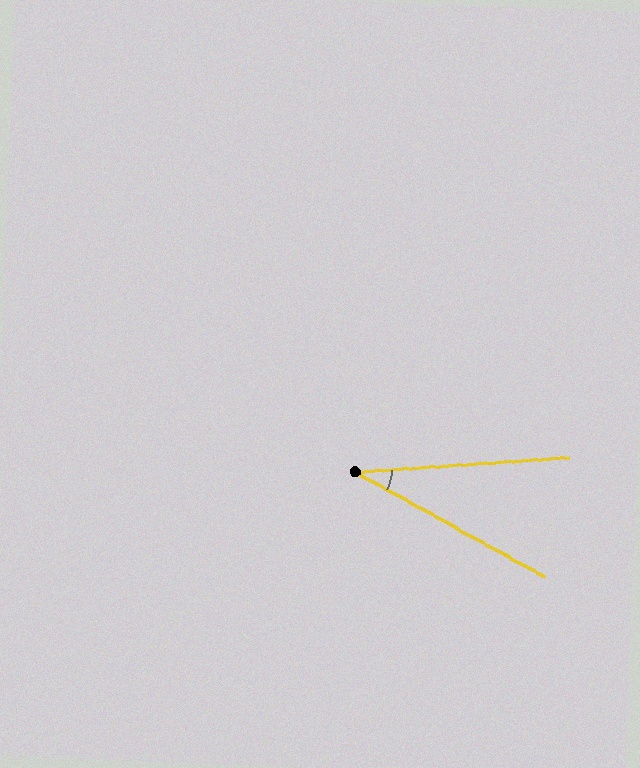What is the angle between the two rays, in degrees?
Approximately 33 degrees.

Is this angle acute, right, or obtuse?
It is acute.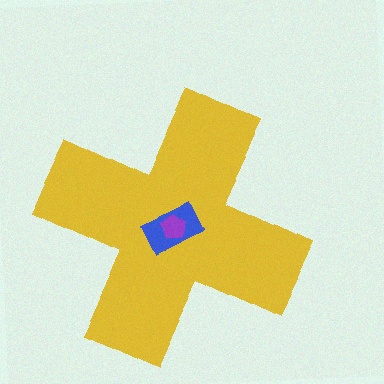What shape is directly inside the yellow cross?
The blue rectangle.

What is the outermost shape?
The yellow cross.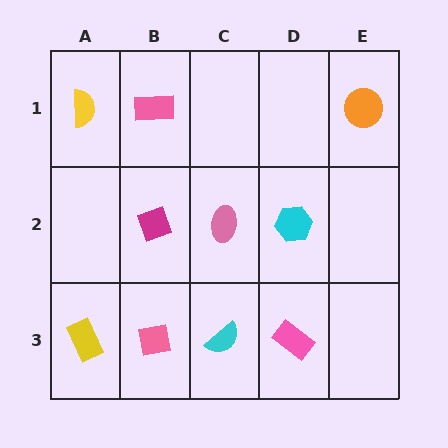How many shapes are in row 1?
3 shapes.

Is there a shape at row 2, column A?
No, that cell is empty.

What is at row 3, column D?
A pink rectangle.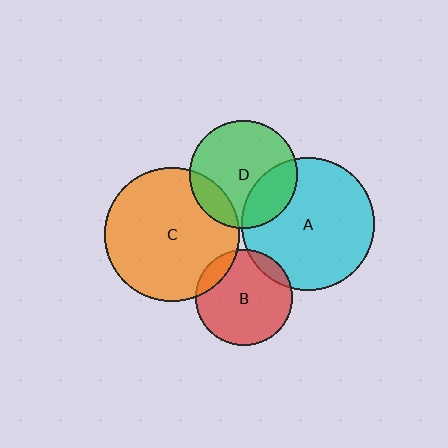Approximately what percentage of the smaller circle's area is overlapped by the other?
Approximately 25%.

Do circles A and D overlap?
Yes.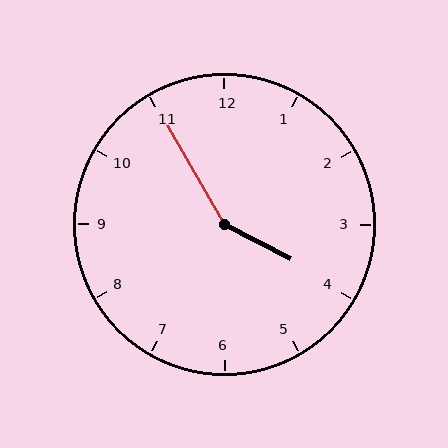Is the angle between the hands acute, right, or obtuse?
It is obtuse.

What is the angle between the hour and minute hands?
Approximately 148 degrees.